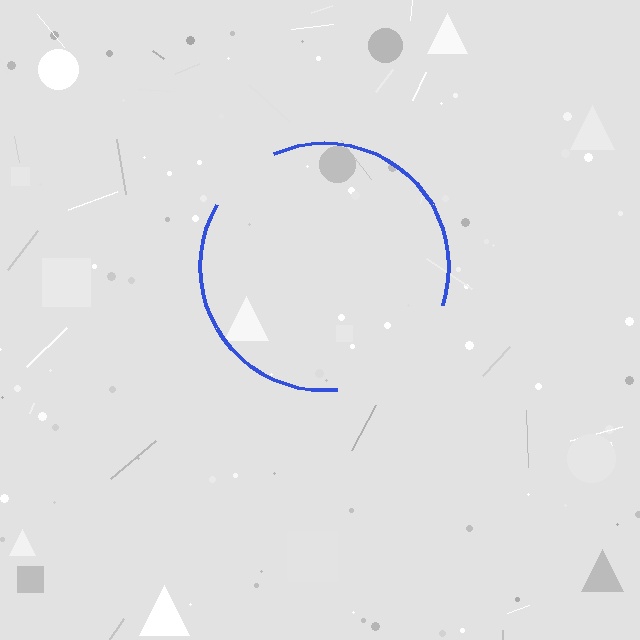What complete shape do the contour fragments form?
The contour fragments form a circle.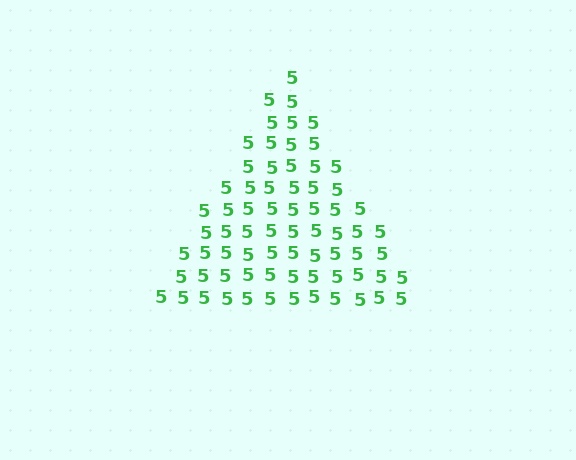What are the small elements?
The small elements are digit 5's.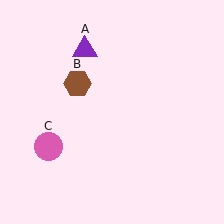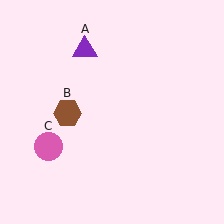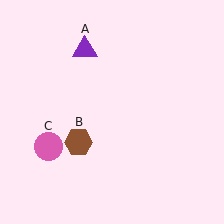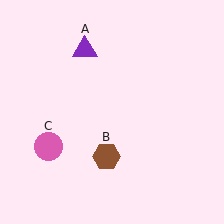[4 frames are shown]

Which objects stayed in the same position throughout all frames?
Purple triangle (object A) and pink circle (object C) remained stationary.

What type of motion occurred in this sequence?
The brown hexagon (object B) rotated counterclockwise around the center of the scene.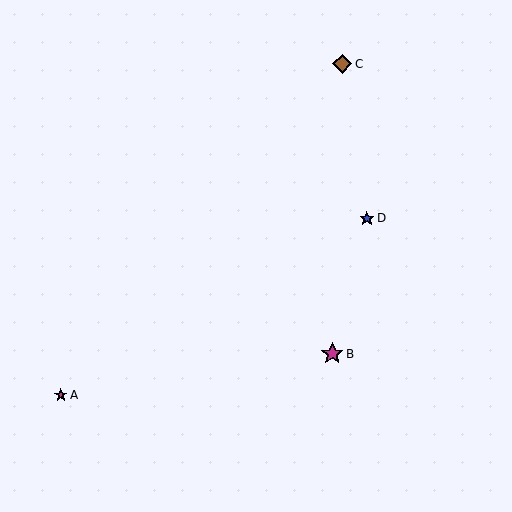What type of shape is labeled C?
Shape C is a brown diamond.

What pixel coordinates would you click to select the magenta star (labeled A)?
Click at (61, 395) to select the magenta star A.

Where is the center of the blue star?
The center of the blue star is at (367, 218).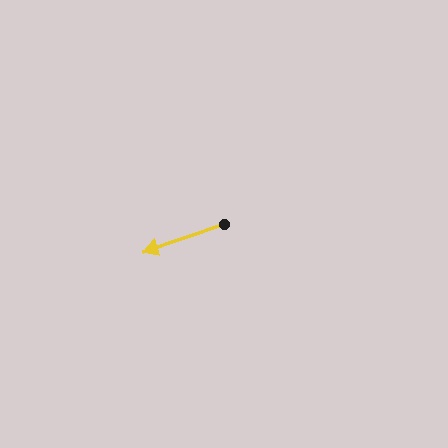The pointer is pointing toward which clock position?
Roughly 8 o'clock.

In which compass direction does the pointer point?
West.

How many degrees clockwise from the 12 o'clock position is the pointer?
Approximately 251 degrees.